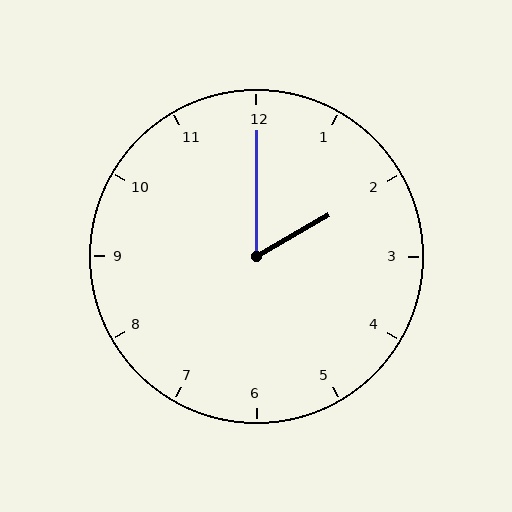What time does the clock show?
2:00.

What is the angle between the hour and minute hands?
Approximately 60 degrees.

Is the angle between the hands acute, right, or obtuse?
It is acute.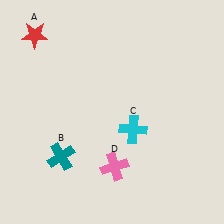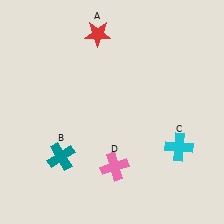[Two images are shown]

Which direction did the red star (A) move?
The red star (A) moved right.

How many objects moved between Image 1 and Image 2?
2 objects moved between the two images.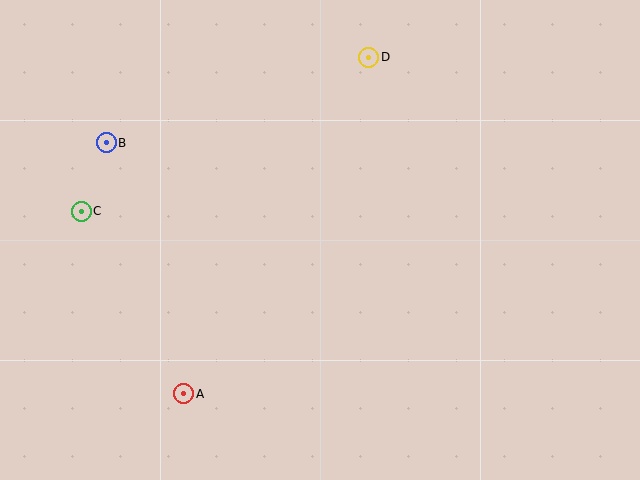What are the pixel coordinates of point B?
Point B is at (106, 143).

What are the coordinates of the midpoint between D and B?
The midpoint between D and B is at (238, 100).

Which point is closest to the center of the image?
Point D at (369, 57) is closest to the center.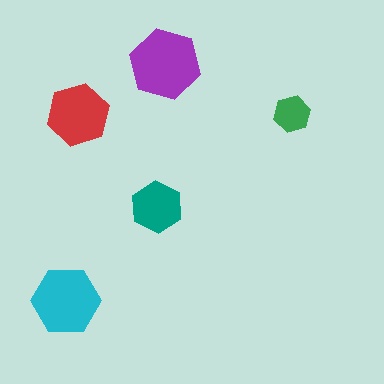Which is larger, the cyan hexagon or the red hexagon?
The cyan one.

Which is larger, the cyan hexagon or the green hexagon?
The cyan one.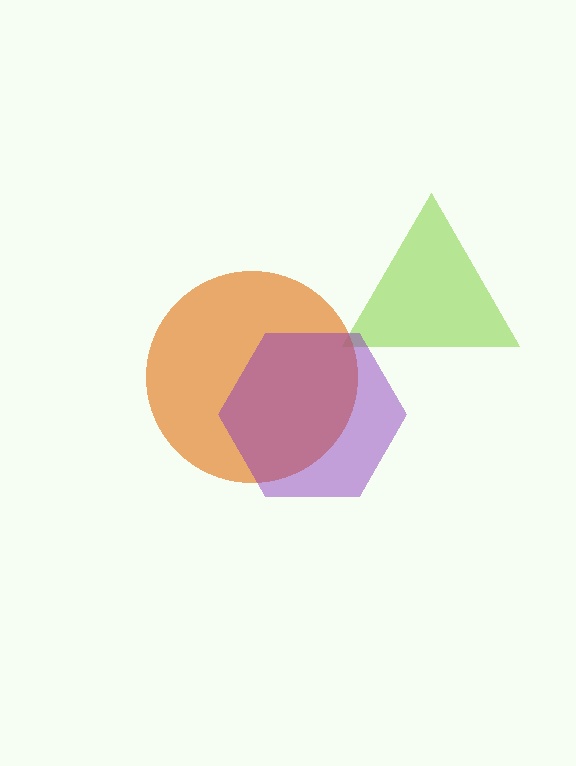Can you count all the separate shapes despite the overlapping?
Yes, there are 3 separate shapes.